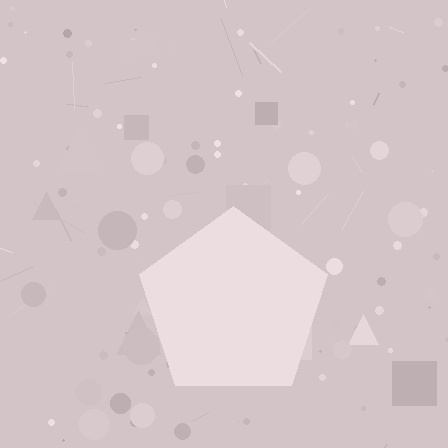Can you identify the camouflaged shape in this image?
The camouflaged shape is a pentagon.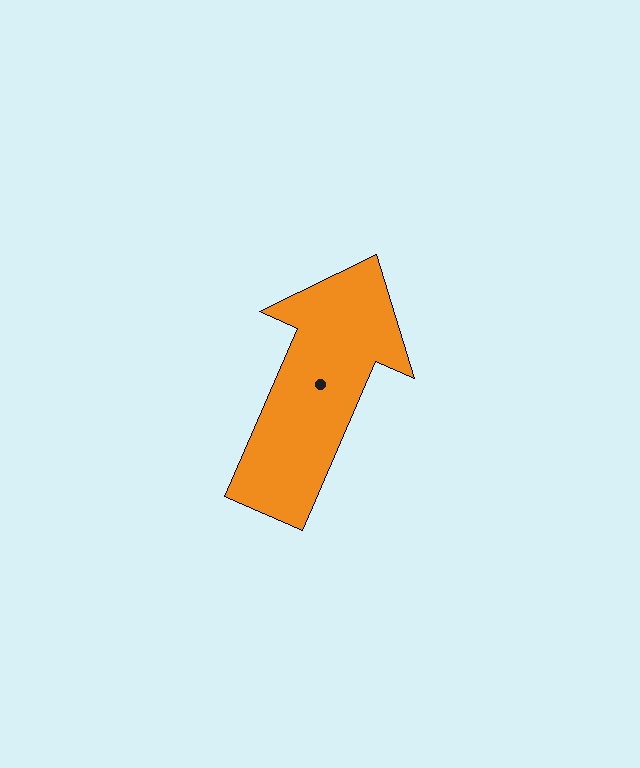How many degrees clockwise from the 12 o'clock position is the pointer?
Approximately 23 degrees.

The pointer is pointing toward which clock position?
Roughly 1 o'clock.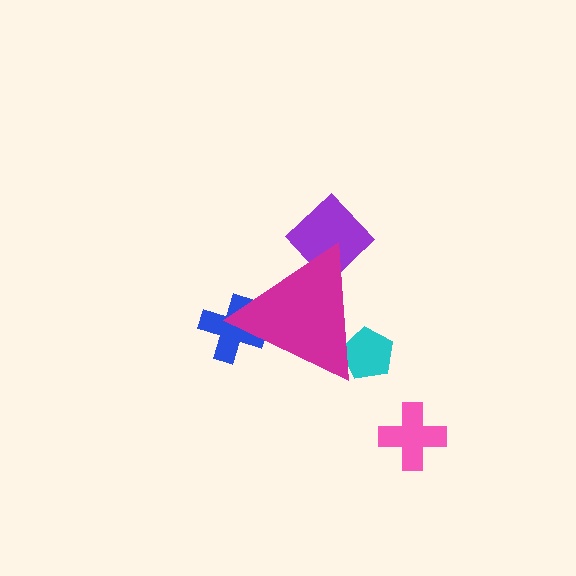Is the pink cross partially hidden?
No, the pink cross is fully visible.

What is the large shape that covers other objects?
A magenta triangle.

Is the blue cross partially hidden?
Yes, the blue cross is partially hidden behind the magenta triangle.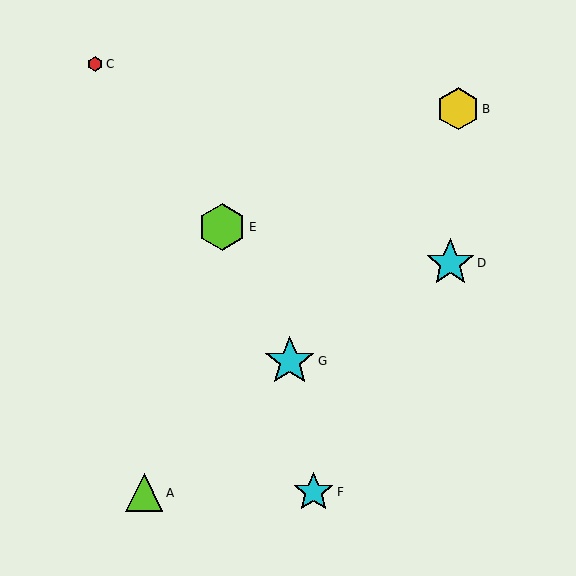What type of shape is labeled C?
Shape C is a red hexagon.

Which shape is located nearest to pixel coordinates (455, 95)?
The yellow hexagon (labeled B) at (458, 109) is nearest to that location.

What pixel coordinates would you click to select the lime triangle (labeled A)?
Click at (144, 493) to select the lime triangle A.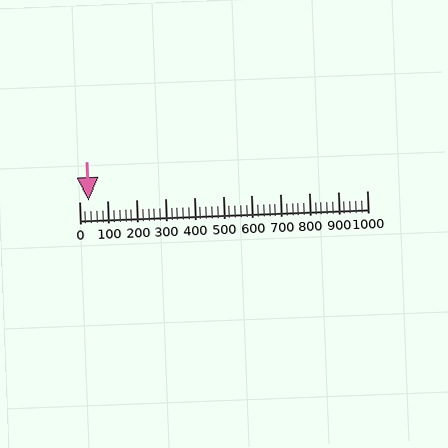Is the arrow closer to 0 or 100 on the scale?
The arrow is closer to 0.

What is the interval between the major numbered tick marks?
The major tick marks are spaced 100 units apart.